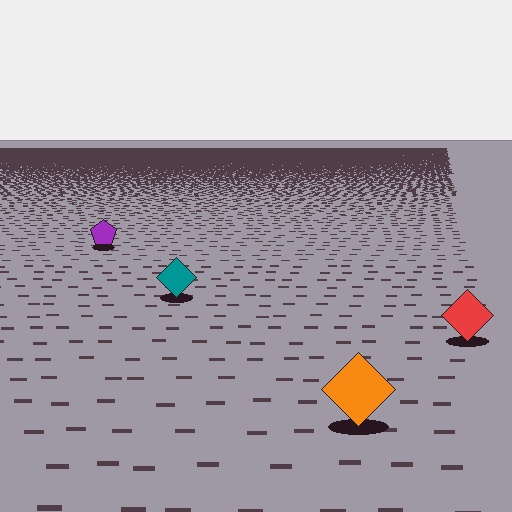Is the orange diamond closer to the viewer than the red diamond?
Yes. The orange diamond is closer — you can tell from the texture gradient: the ground texture is coarser near it.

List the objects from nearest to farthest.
From nearest to farthest: the orange diamond, the red diamond, the teal diamond, the purple pentagon.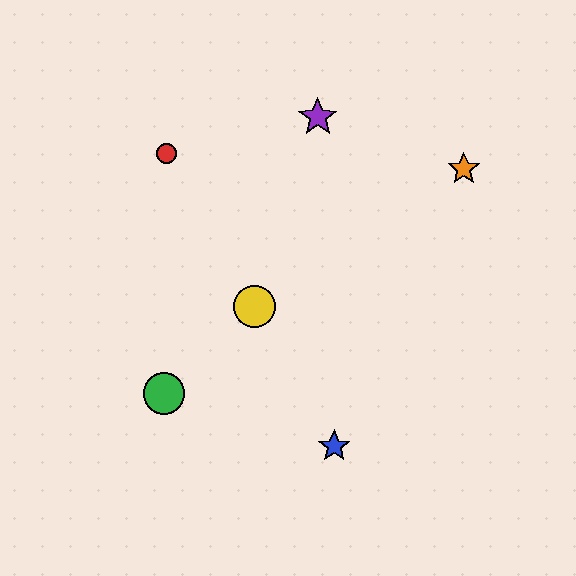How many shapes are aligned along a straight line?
3 shapes (the red circle, the blue star, the yellow circle) are aligned along a straight line.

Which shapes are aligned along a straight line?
The red circle, the blue star, the yellow circle are aligned along a straight line.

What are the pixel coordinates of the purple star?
The purple star is at (318, 117).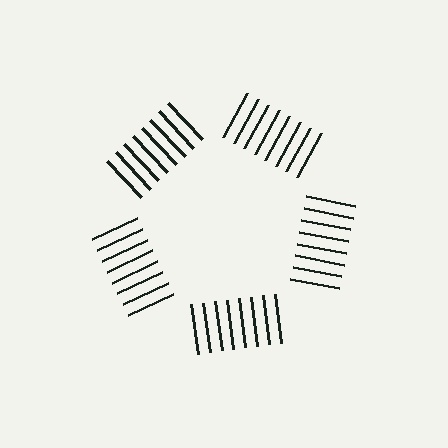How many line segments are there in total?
40 — 8 along each of the 5 edges.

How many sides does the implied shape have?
5 sides — the line-ends trace a pentagon.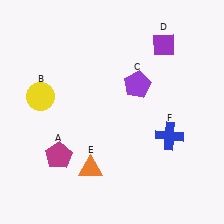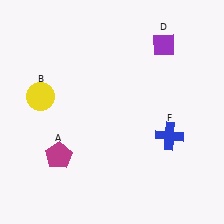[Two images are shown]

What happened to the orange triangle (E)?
The orange triangle (E) was removed in Image 2. It was in the bottom-left area of Image 1.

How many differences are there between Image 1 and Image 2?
There are 2 differences between the two images.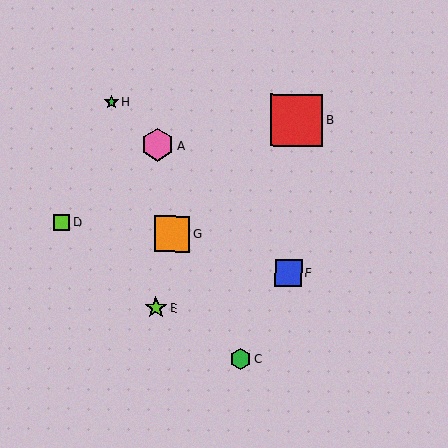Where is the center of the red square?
The center of the red square is at (297, 120).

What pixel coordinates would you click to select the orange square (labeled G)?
Click at (172, 234) to select the orange square G.